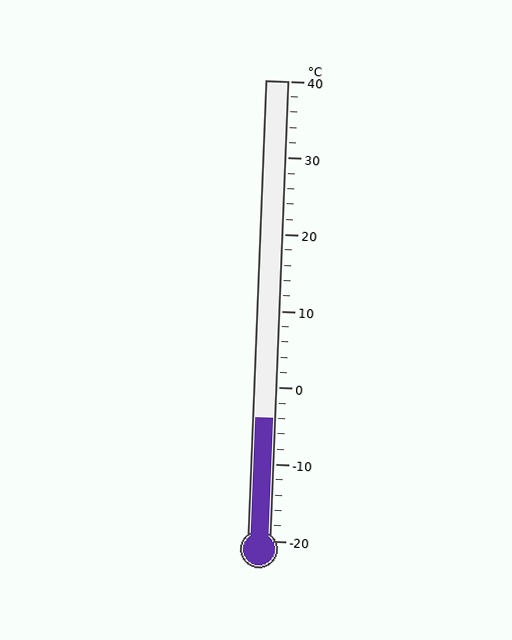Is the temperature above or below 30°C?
The temperature is below 30°C.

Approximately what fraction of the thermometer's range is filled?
The thermometer is filled to approximately 25% of its range.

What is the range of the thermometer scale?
The thermometer scale ranges from -20°C to 40°C.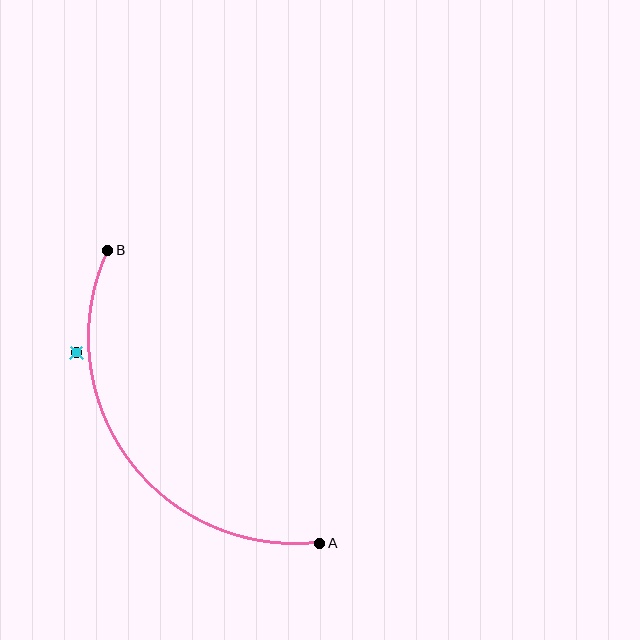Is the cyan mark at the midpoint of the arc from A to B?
No — the cyan mark does not lie on the arc at all. It sits slightly outside the curve.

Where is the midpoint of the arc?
The arc midpoint is the point on the curve farthest from the straight line joining A and B. It sits below and to the left of that line.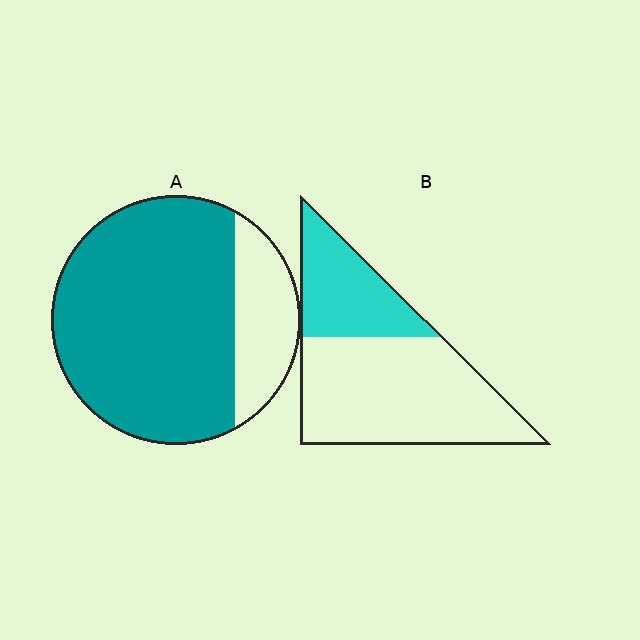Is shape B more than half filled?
No.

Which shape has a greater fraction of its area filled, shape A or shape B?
Shape A.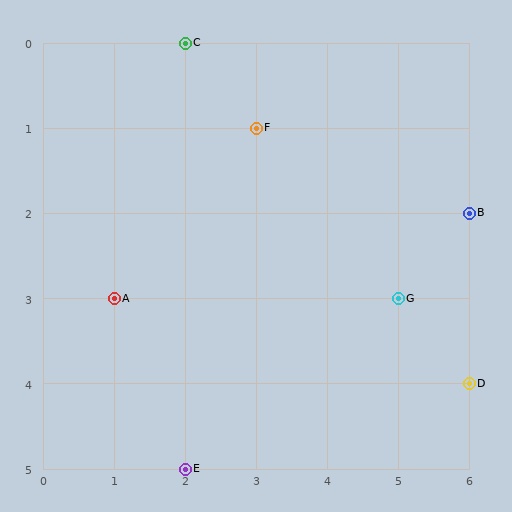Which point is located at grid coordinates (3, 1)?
Point F is at (3, 1).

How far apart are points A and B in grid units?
Points A and B are 5 columns and 1 row apart (about 5.1 grid units diagonally).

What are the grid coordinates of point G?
Point G is at grid coordinates (5, 3).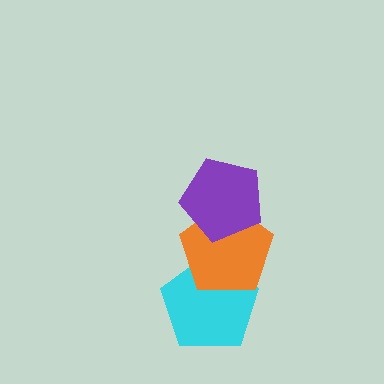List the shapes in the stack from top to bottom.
From top to bottom: the purple pentagon, the orange pentagon, the cyan pentagon.